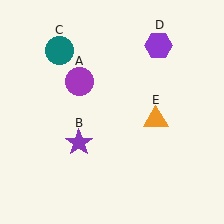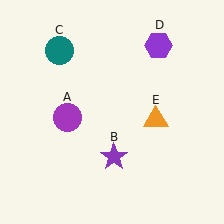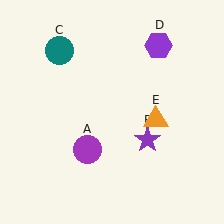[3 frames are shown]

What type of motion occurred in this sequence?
The purple circle (object A), purple star (object B) rotated counterclockwise around the center of the scene.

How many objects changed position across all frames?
2 objects changed position: purple circle (object A), purple star (object B).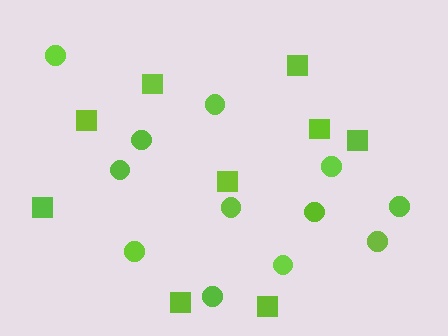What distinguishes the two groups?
There are 2 groups: one group of circles (12) and one group of squares (9).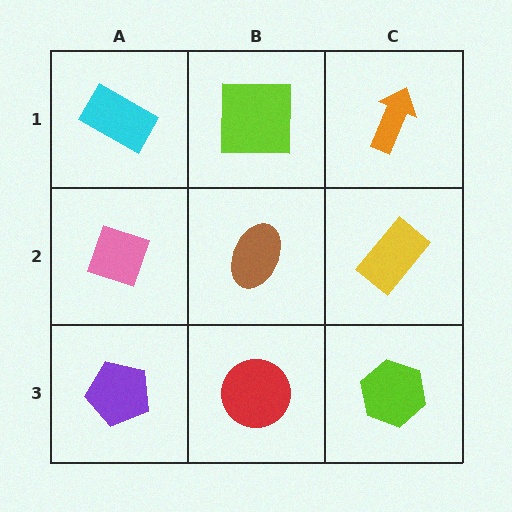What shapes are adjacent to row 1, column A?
A pink diamond (row 2, column A), a lime square (row 1, column B).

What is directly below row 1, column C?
A yellow rectangle.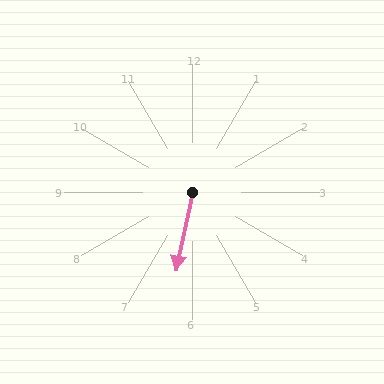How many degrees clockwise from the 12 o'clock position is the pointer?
Approximately 192 degrees.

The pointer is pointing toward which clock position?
Roughly 6 o'clock.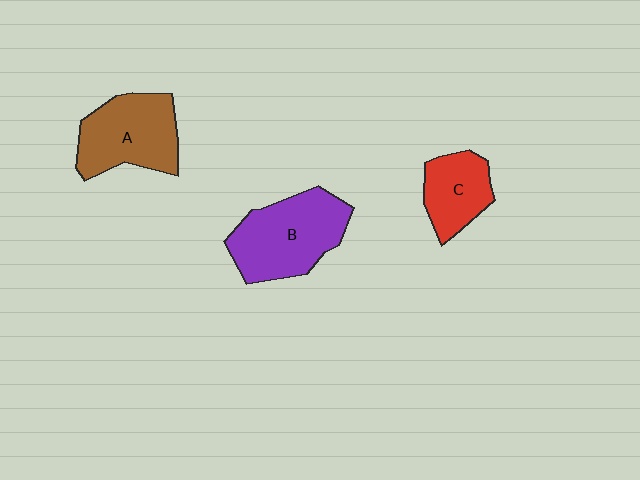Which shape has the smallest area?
Shape C (red).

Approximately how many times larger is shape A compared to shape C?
Approximately 1.5 times.